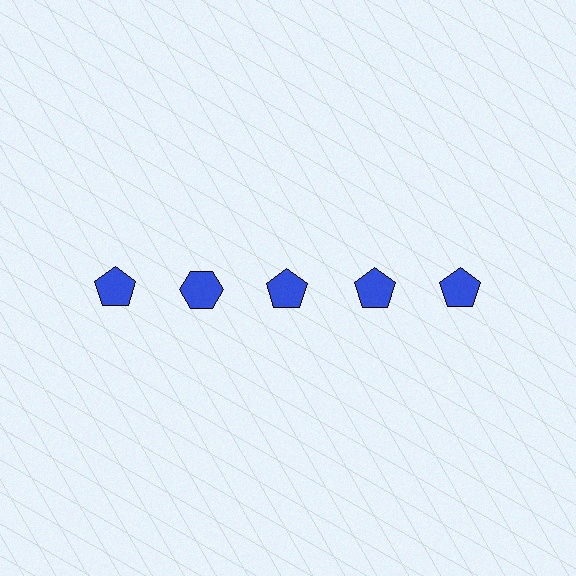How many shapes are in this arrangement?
There are 5 shapes arranged in a grid pattern.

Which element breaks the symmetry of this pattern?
The blue hexagon in the top row, second from left column breaks the symmetry. All other shapes are blue pentagons.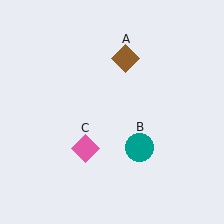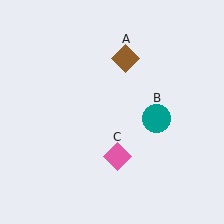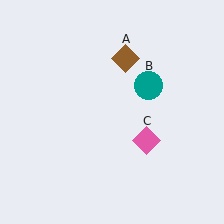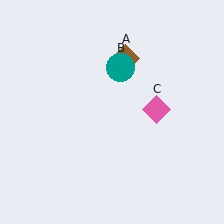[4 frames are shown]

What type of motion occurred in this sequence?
The teal circle (object B), pink diamond (object C) rotated counterclockwise around the center of the scene.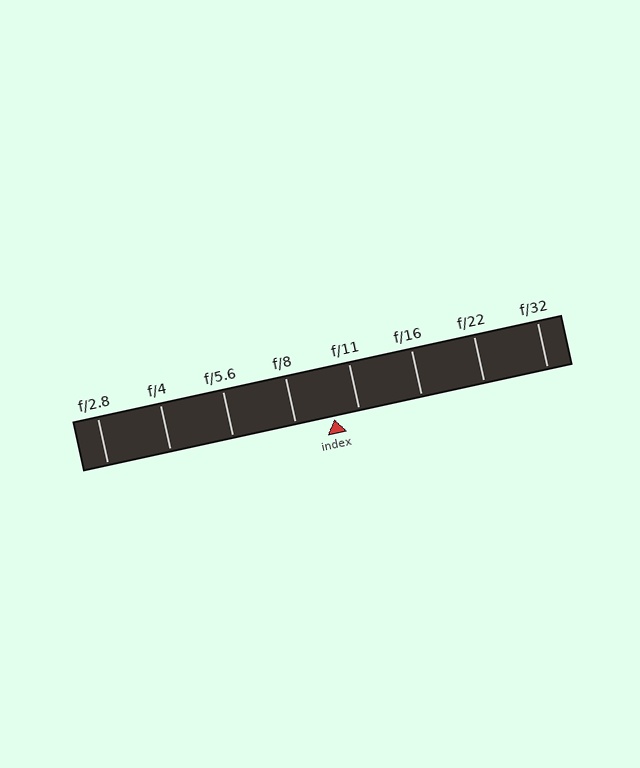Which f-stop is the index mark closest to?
The index mark is closest to f/11.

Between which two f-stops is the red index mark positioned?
The index mark is between f/8 and f/11.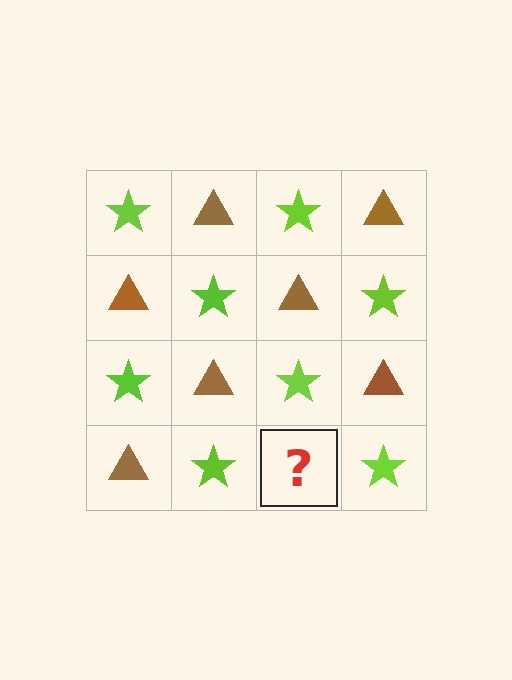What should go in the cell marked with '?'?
The missing cell should contain a brown triangle.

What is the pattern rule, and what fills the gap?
The rule is that it alternates lime star and brown triangle in a checkerboard pattern. The gap should be filled with a brown triangle.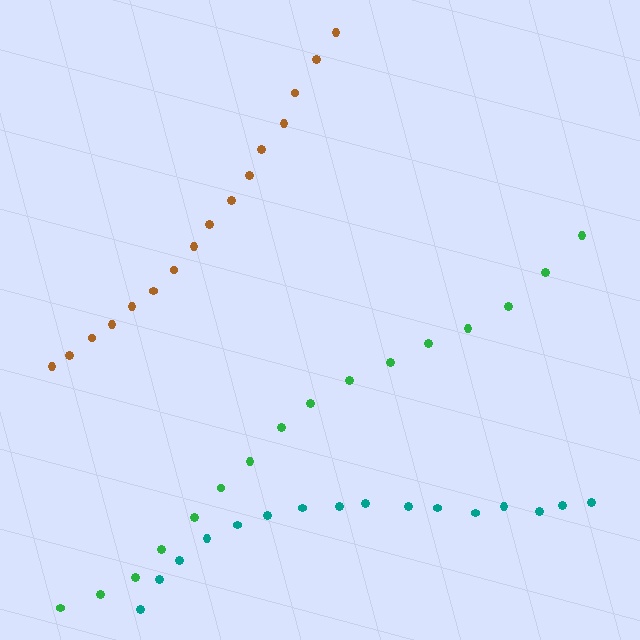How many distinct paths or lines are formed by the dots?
There are 3 distinct paths.